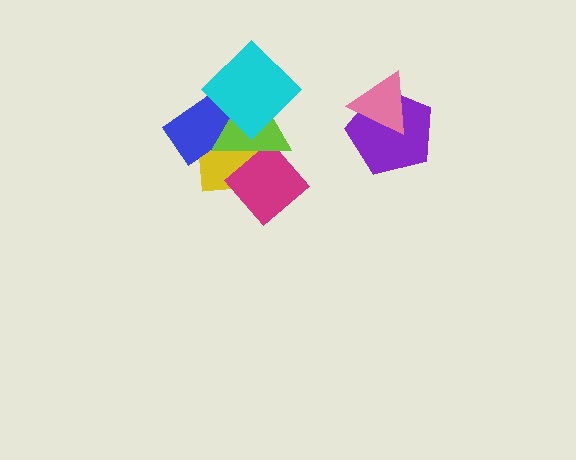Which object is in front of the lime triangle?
The cyan diamond is in front of the lime triangle.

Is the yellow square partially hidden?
Yes, it is partially covered by another shape.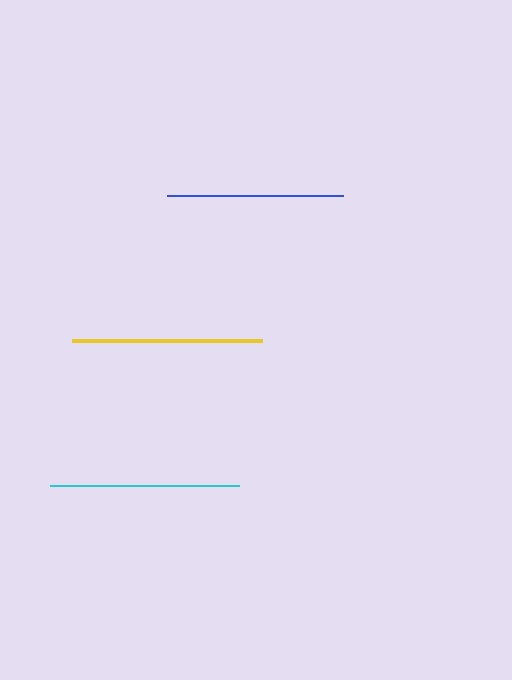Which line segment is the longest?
The yellow line is the longest at approximately 190 pixels.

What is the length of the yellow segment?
The yellow segment is approximately 190 pixels long.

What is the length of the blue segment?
The blue segment is approximately 176 pixels long.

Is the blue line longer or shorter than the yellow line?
The yellow line is longer than the blue line.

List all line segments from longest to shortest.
From longest to shortest: yellow, cyan, blue.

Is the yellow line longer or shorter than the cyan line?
The yellow line is longer than the cyan line.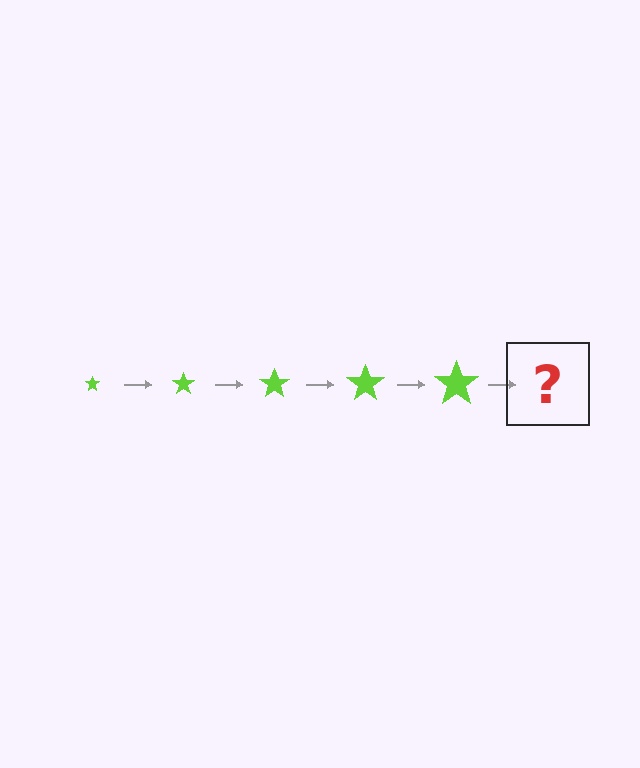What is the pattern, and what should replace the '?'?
The pattern is that the star gets progressively larger each step. The '?' should be a lime star, larger than the previous one.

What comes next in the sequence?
The next element should be a lime star, larger than the previous one.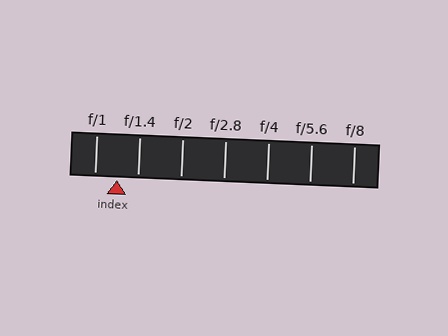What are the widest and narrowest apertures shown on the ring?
The widest aperture shown is f/1 and the narrowest is f/8.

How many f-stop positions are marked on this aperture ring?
There are 7 f-stop positions marked.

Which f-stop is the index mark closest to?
The index mark is closest to f/1.4.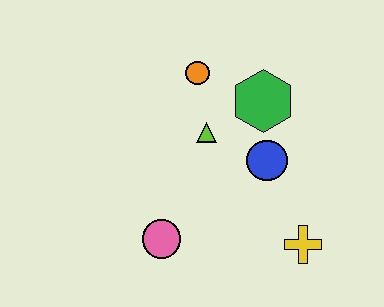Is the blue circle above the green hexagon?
No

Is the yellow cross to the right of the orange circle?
Yes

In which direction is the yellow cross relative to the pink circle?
The yellow cross is to the right of the pink circle.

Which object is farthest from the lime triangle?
The yellow cross is farthest from the lime triangle.